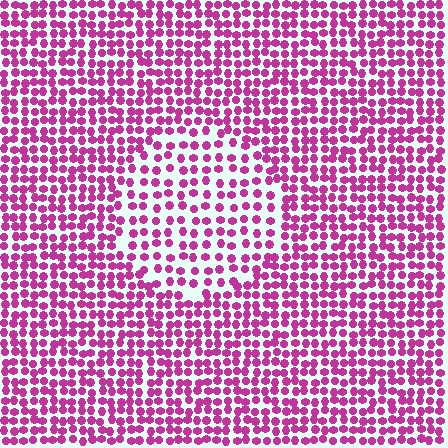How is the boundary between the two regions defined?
The boundary is defined by a change in element density (approximately 1.7x ratio). All elements are the same color, size, and shape.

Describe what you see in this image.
The image contains small magenta elements arranged at two different densities. A circle-shaped region is visible where the elements are less densely packed than the surrounding area.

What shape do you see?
I see a circle.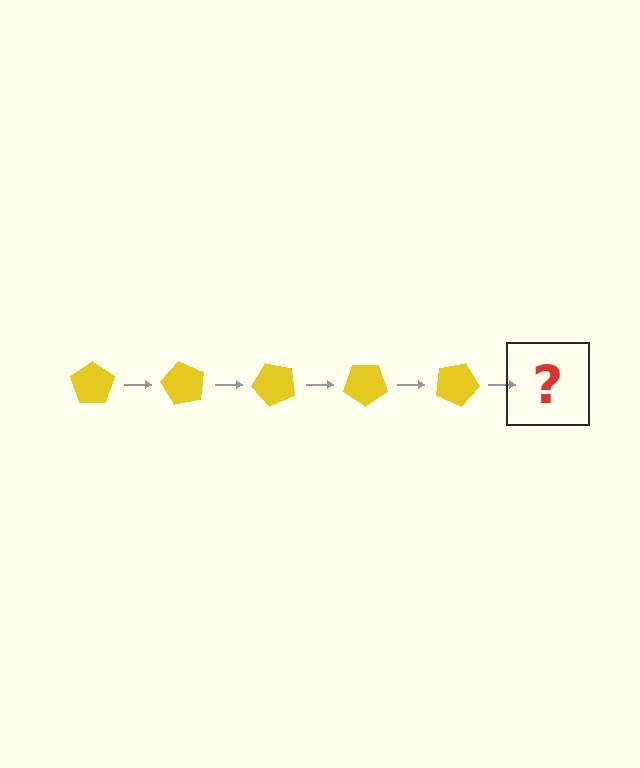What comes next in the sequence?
The next element should be a yellow pentagon rotated 300 degrees.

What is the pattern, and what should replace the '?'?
The pattern is that the pentagon rotates 60 degrees each step. The '?' should be a yellow pentagon rotated 300 degrees.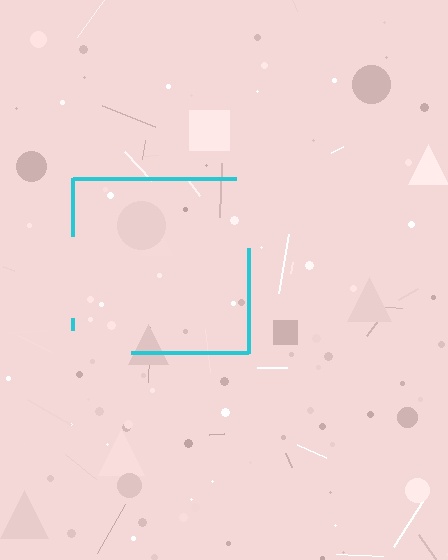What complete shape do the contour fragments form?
The contour fragments form a square.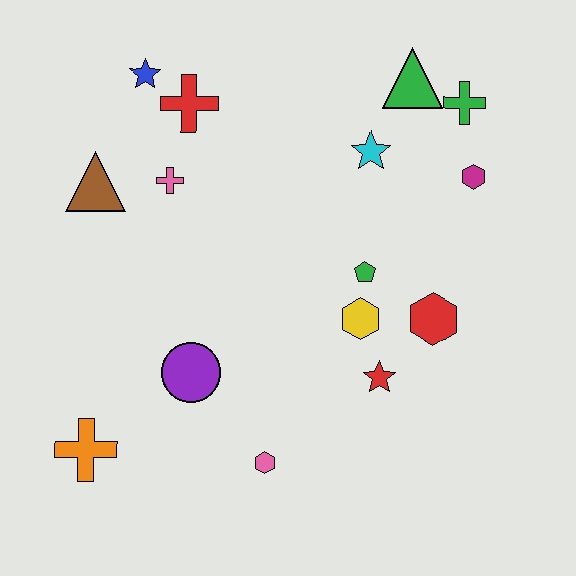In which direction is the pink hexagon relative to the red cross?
The pink hexagon is below the red cross.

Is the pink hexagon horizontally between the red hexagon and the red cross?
Yes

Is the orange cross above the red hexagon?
No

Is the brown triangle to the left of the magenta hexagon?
Yes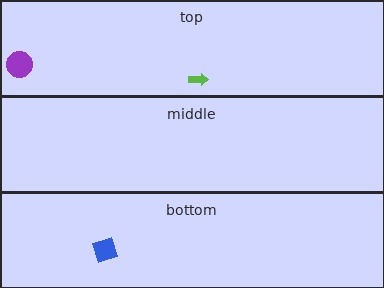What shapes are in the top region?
The purple circle, the lime arrow.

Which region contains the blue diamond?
The bottom region.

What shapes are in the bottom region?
The blue diamond.